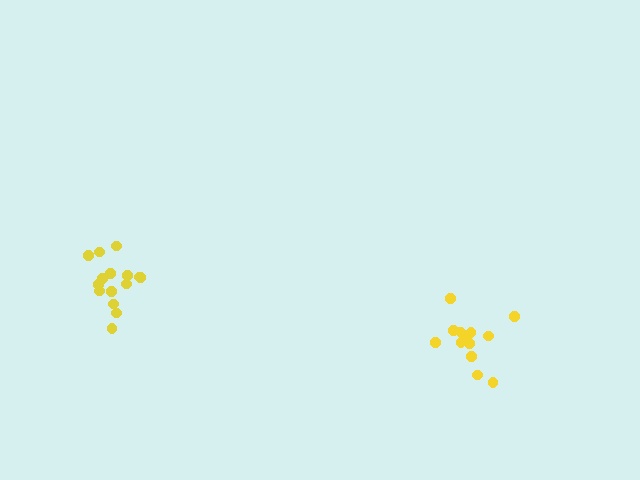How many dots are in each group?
Group 1: 15 dots, Group 2: 13 dots (28 total).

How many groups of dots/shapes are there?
There are 2 groups.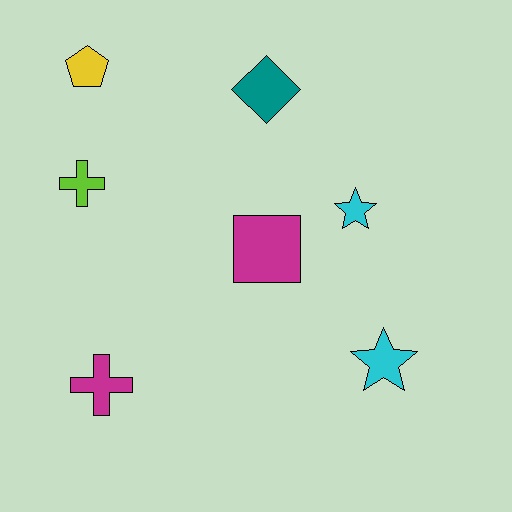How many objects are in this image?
There are 7 objects.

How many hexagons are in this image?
There are no hexagons.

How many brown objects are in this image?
There are no brown objects.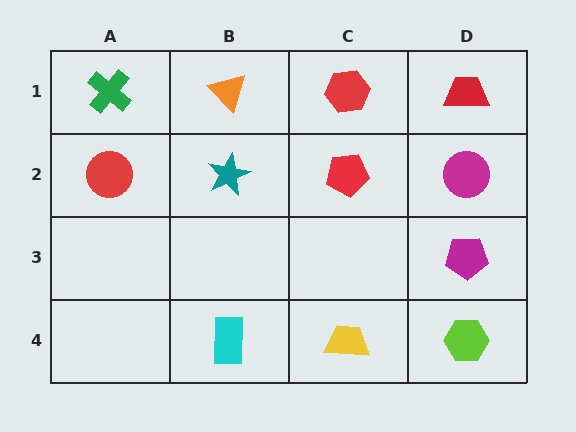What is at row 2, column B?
A teal star.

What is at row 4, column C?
A yellow trapezoid.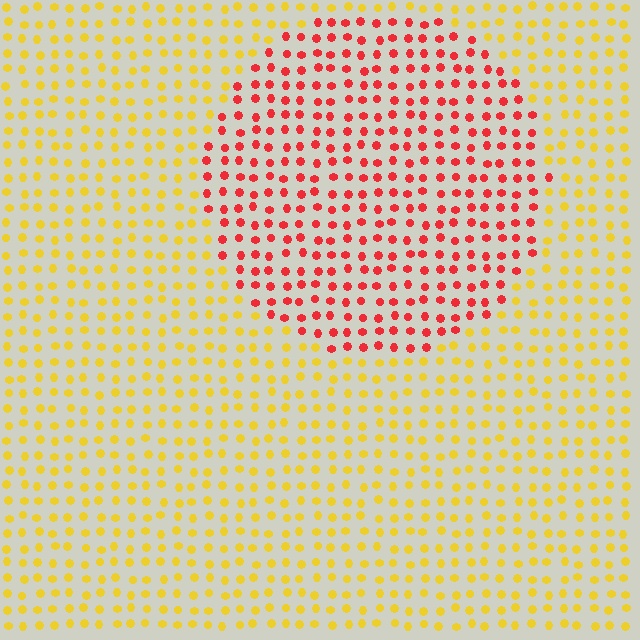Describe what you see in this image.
The image is filled with small yellow elements in a uniform arrangement. A circle-shaped region is visible where the elements are tinted to a slightly different hue, forming a subtle color boundary.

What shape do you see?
I see a circle.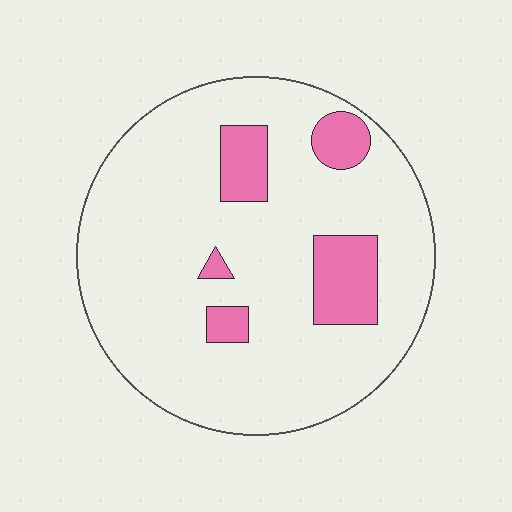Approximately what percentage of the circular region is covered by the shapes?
Approximately 15%.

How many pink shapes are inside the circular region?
5.